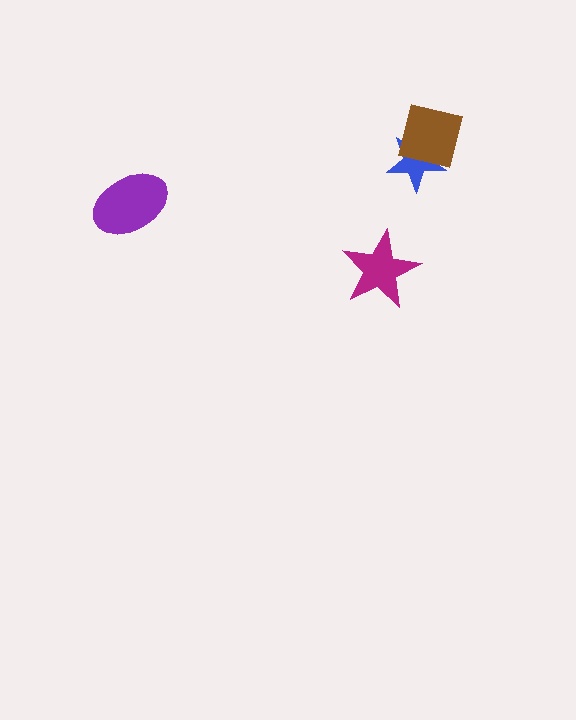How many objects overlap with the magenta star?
0 objects overlap with the magenta star.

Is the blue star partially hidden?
Yes, it is partially covered by another shape.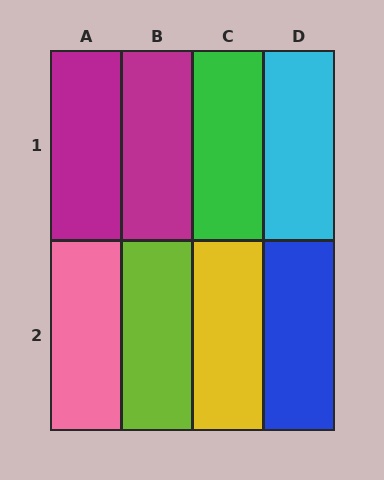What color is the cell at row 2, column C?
Yellow.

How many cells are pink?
1 cell is pink.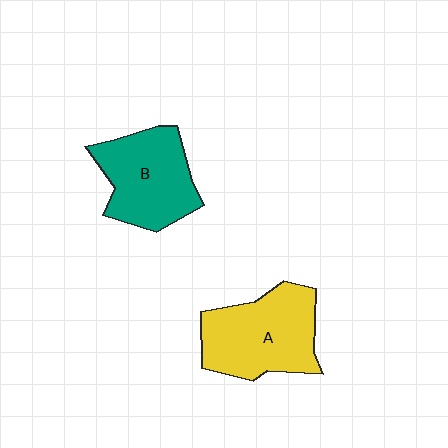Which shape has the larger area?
Shape A (yellow).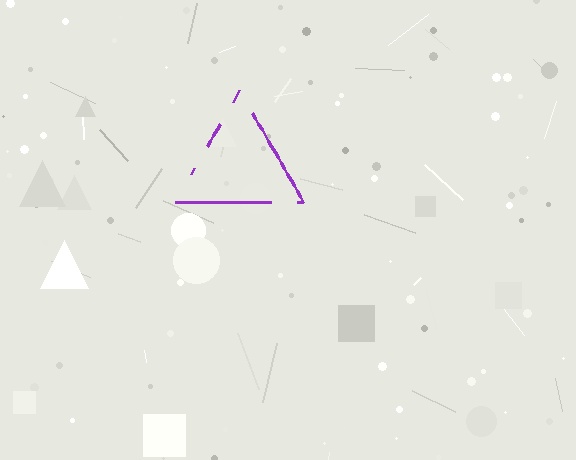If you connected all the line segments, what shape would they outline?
They would outline a triangle.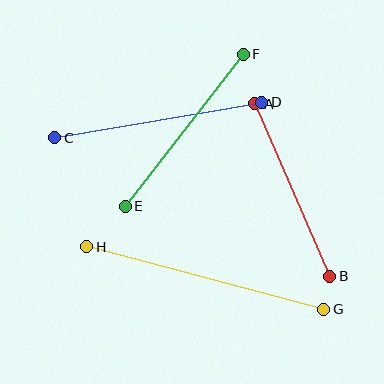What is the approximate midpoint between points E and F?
The midpoint is at approximately (184, 130) pixels.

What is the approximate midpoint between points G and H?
The midpoint is at approximately (205, 278) pixels.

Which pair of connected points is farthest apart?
Points G and H are farthest apart.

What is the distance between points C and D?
The distance is approximately 210 pixels.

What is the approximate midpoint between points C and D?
The midpoint is at approximately (158, 120) pixels.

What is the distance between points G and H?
The distance is approximately 245 pixels.